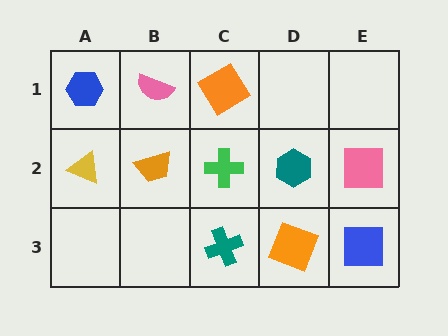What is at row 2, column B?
An orange trapezoid.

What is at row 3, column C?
A teal cross.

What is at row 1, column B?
A pink semicircle.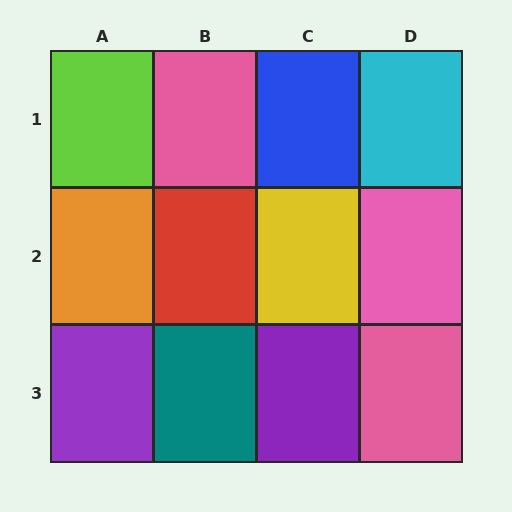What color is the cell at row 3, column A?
Purple.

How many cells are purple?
2 cells are purple.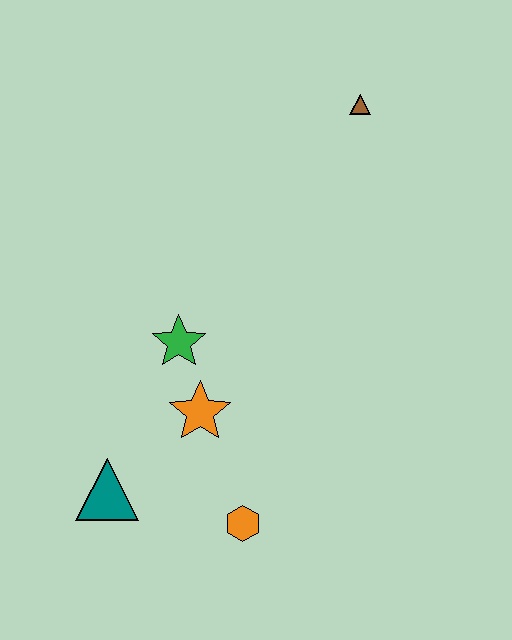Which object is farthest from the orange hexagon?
The brown triangle is farthest from the orange hexagon.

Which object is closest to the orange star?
The green star is closest to the orange star.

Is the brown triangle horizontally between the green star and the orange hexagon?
No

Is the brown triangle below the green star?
No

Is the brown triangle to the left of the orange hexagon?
No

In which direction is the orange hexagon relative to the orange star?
The orange hexagon is below the orange star.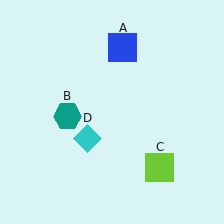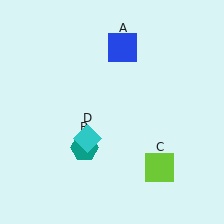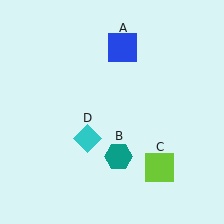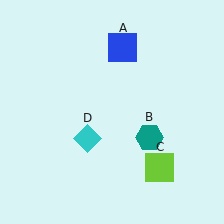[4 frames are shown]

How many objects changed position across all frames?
1 object changed position: teal hexagon (object B).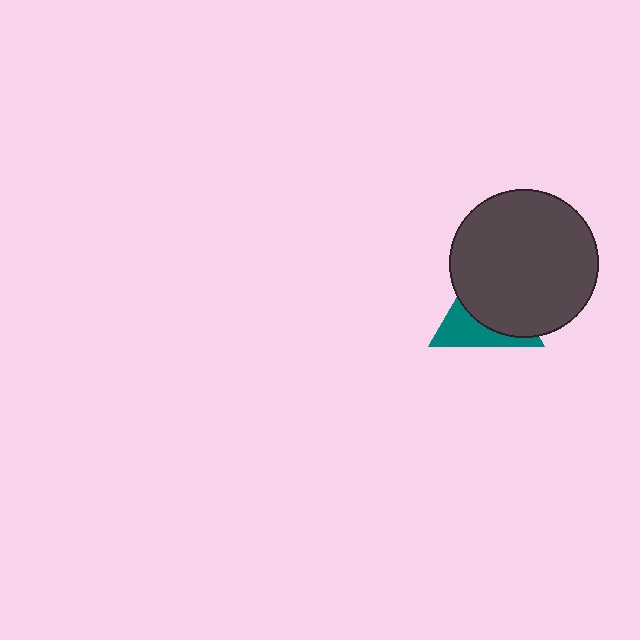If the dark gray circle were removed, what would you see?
You would see the complete teal triangle.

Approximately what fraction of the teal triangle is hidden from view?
Roughly 61% of the teal triangle is hidden behind the dark gray circle.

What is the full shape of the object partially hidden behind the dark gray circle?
The partially hidden object is a teal triangle.